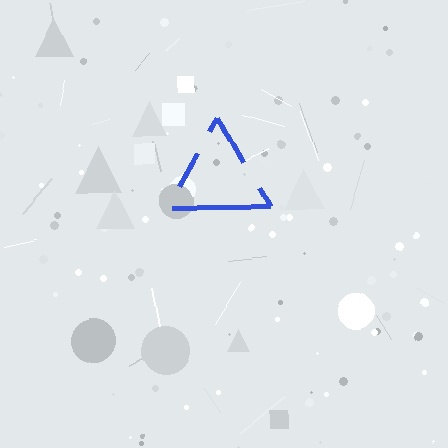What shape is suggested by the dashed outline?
The dashed outline suggests a triangle.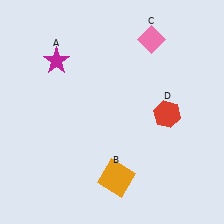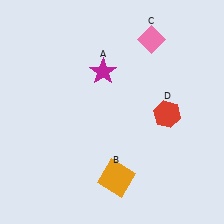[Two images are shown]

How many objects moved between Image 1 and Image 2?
1 object moved between the two images.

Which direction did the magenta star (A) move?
The magenta star (A) moved right.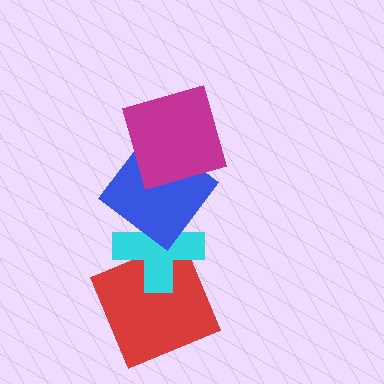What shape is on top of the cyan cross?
The blue diamond is on top of the cyan cross.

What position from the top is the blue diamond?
The blue diamond is 2nd from the top.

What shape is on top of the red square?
The cyan cross is on top of the red square.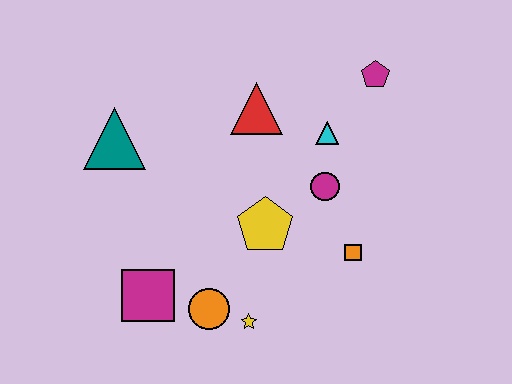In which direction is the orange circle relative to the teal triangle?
The orange circle is below the teal triangle.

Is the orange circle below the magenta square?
Yes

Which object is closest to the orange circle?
The yellow star is closest to the orange circle.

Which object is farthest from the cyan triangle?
The magenta square is farthest from the cyan triangle.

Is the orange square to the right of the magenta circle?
Yes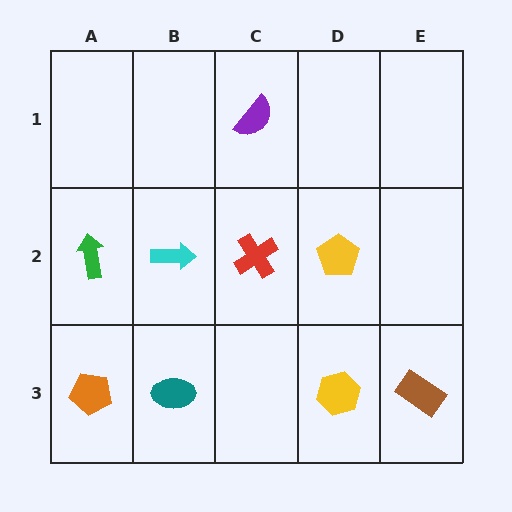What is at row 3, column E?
A brown rectangle.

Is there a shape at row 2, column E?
No, that cell is empty.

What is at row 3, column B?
A teal ellipse.